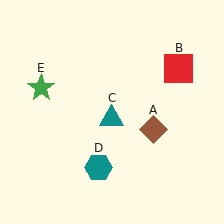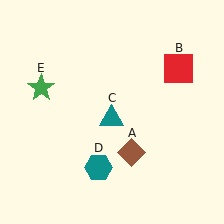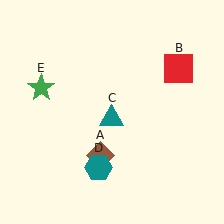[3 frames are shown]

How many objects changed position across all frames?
1 object changed position: brown diamond (object A).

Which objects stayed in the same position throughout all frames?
Red square (object B) and teal triangle (object C) and teal hexagon (object D) and green star (object E) remained stationary.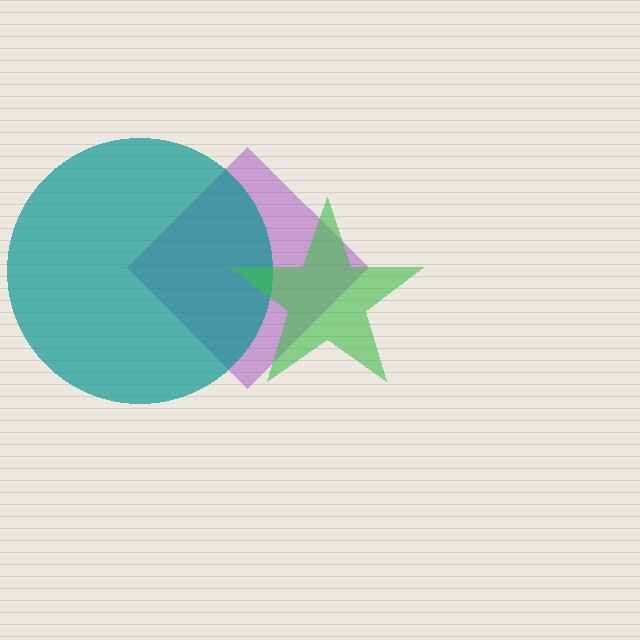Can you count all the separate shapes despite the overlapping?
Yes, there are 3 separate shapes.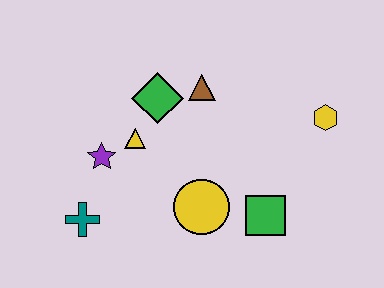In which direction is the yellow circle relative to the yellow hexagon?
The yellow circle is to the left of the yellow hexagon.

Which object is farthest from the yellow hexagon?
The teal cross is farthest from the yellow hexagon.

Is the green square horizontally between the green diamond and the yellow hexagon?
Yes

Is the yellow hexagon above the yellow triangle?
Yes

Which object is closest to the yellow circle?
The green square is closest to the yellow circle.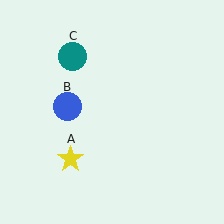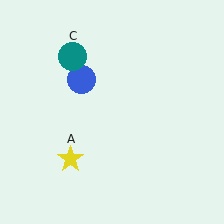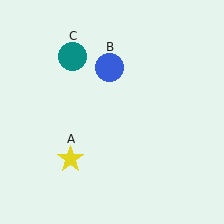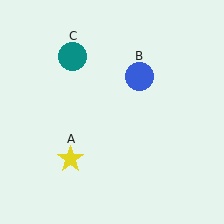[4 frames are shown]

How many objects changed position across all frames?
1 object changed position: blue circle (object B).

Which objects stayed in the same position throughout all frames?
Yellow star (object A) and teal circle (object C) remained stationary.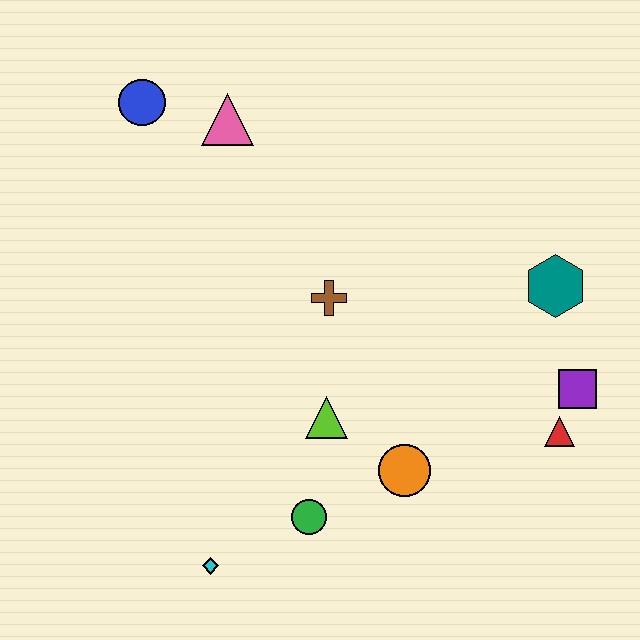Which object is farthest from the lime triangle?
The blue circle is farthest from the lime triangle.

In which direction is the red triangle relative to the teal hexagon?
The red triangle is below the teal hexagon.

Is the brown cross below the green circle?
No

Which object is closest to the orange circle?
The lime triangle is closest to the orange circle.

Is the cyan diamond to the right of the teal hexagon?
No